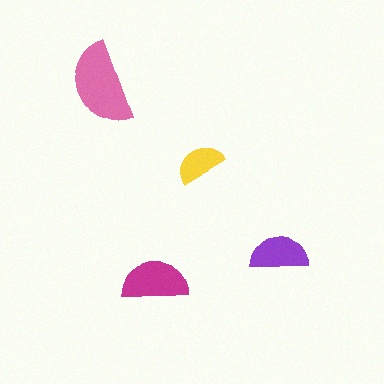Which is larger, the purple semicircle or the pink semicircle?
The pink one.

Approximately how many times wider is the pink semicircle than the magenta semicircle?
About 1.5 times wider.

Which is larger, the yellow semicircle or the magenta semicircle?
The magenta one.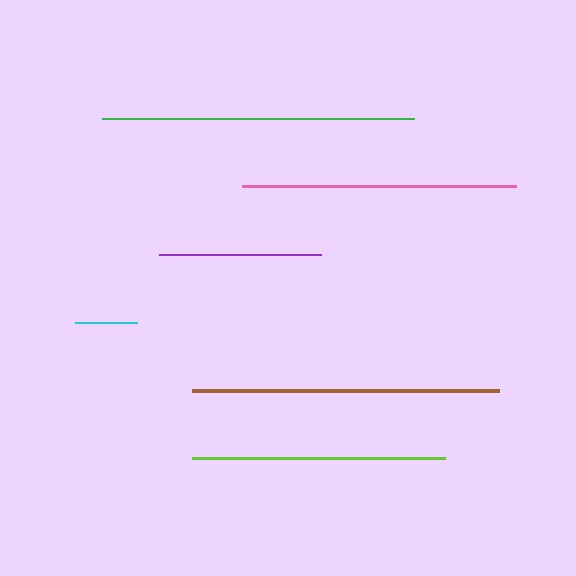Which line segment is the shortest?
The cyan line is the shortest at approximately 62 pixels.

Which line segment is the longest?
The green line is the longest at approximately 312 pixels.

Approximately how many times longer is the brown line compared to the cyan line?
The brown line is approximately 4.9 times the length of the cyan line.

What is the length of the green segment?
The green segment is approximately 312 pixels long.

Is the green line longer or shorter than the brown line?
The green line is longer than the brown line.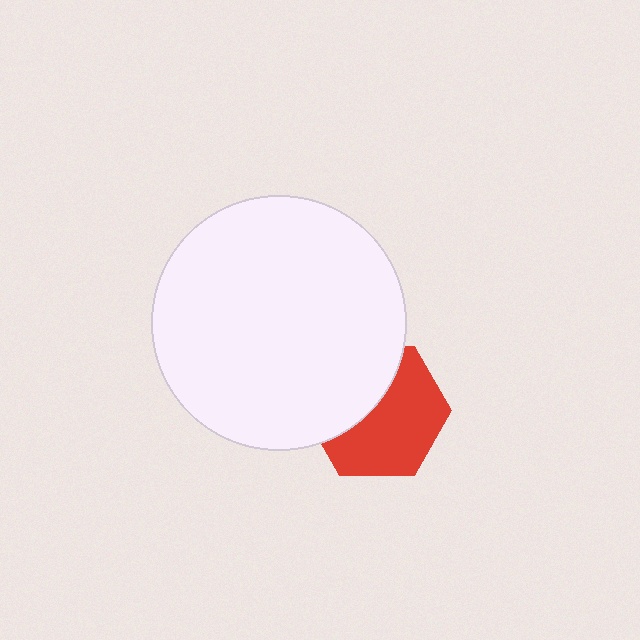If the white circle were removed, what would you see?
You would see the complete red hexagon.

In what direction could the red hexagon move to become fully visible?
The red hexagon could move toward the lower-right. That would shift it out from behind the white circle entirely.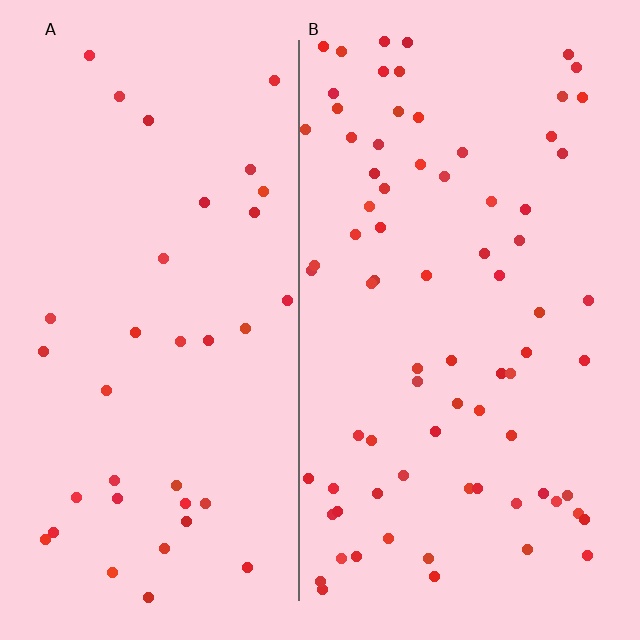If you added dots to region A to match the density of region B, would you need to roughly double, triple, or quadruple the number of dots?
Approximately double.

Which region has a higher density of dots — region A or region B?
B (the right).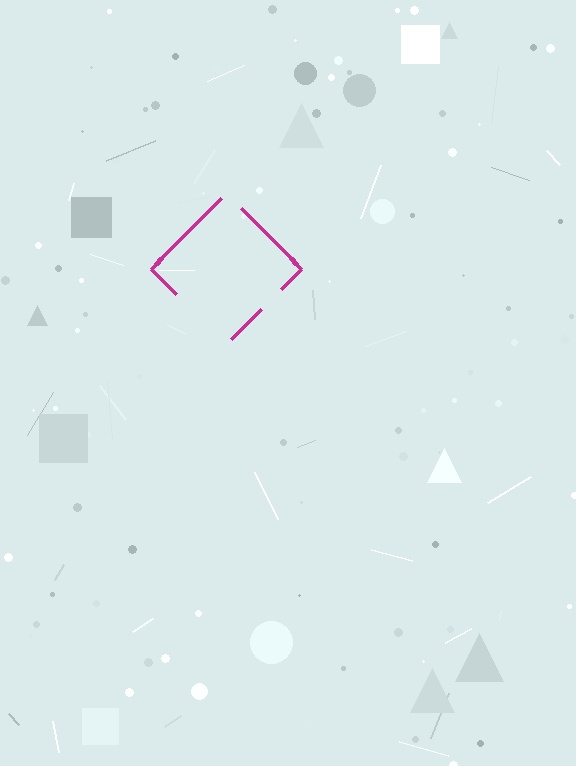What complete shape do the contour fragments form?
The contour fragments form a diamond.